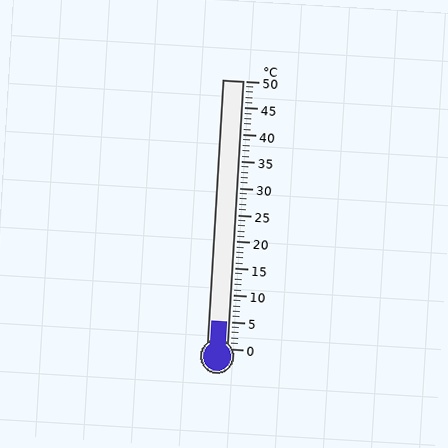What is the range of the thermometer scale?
The thermometer scale ranges from 0°C to 50°C.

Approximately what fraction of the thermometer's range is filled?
The thermometer is filled to approximately 10% of its range.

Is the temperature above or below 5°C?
The temperature is at 5°C.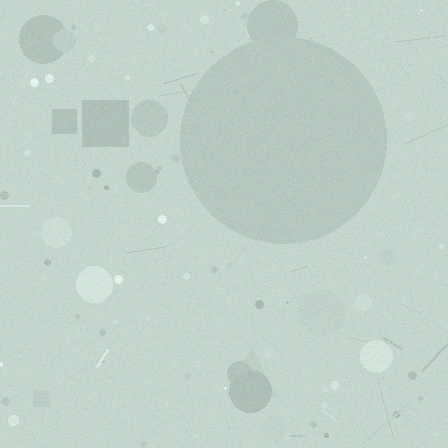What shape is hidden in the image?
A circle is hidden in the image.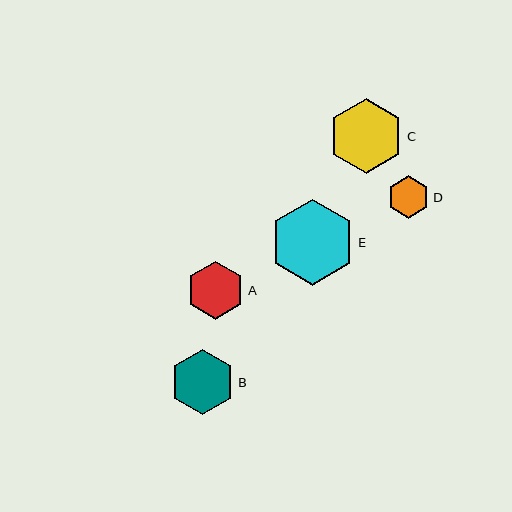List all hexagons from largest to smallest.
From largest to smallest: E, C, B, A, D.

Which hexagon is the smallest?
Hexagon D is the smallest with a size of approximately 42 pixels.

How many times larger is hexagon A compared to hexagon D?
Hexagon A is approximately 1.4 times the size of hexagon D.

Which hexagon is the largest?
Hexagon E is the largest with a size of approximately 86 pixels.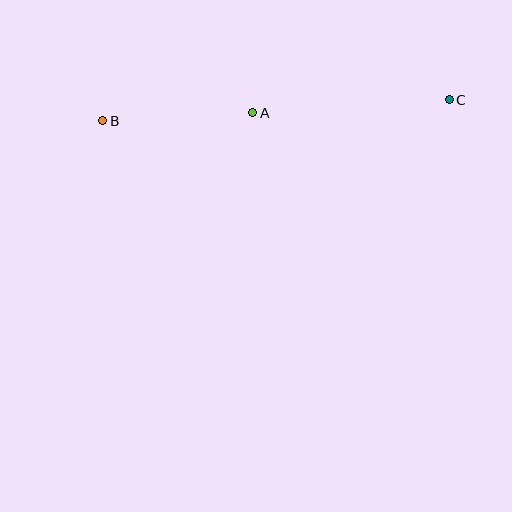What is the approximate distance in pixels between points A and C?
The distance between A and C is approximately 197 pixels.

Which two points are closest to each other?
Points A and B are closest to each other.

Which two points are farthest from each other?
Points B and C are farthest from each other.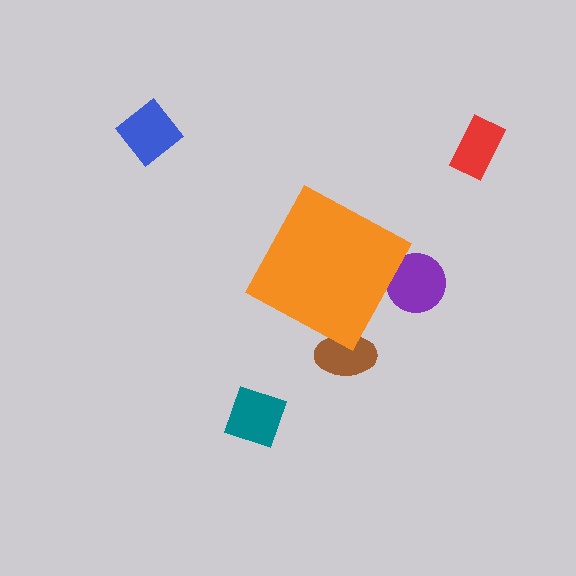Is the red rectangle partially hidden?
No, the red rectangle is fully visible.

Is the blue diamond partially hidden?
No, the blue diamond is fully visible.